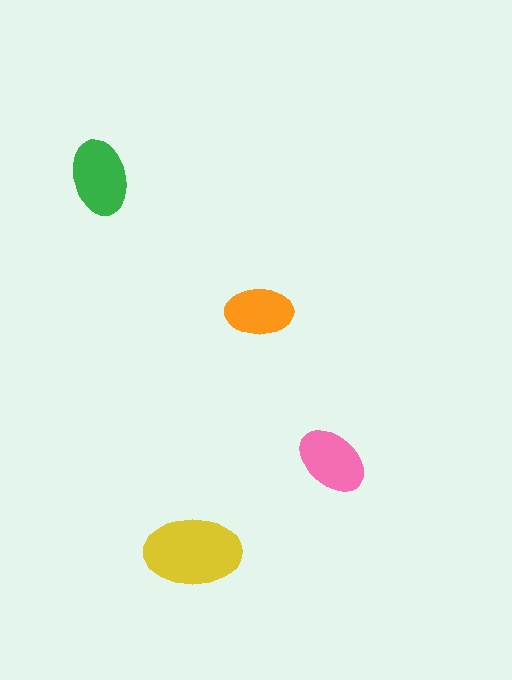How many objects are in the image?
There are 4 objects in the image.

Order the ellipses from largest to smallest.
the yellow one, the green one, the pink one, the orange one.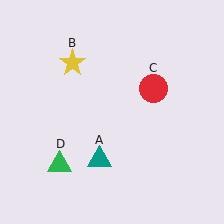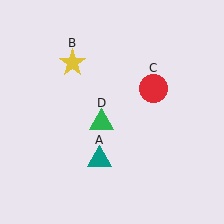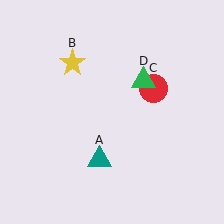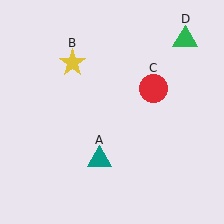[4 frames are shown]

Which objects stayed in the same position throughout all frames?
Teal triangle (object A) and yellow star (object B) and red circle (object C) remained stationary.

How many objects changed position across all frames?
1 object changed position: green triangle (object D).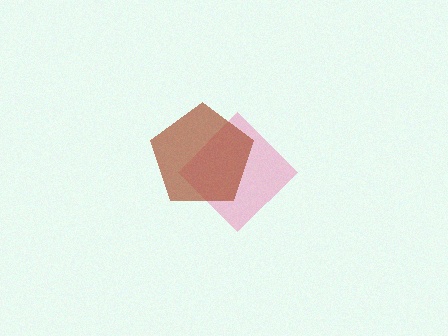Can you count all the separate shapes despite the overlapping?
Yes, there are 2 separate shapes.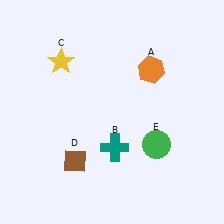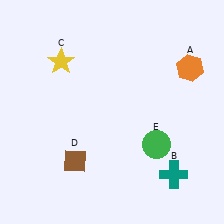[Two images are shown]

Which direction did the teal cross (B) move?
The teal cross (B) moved right.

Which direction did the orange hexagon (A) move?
The orange hexagon (A) moved right.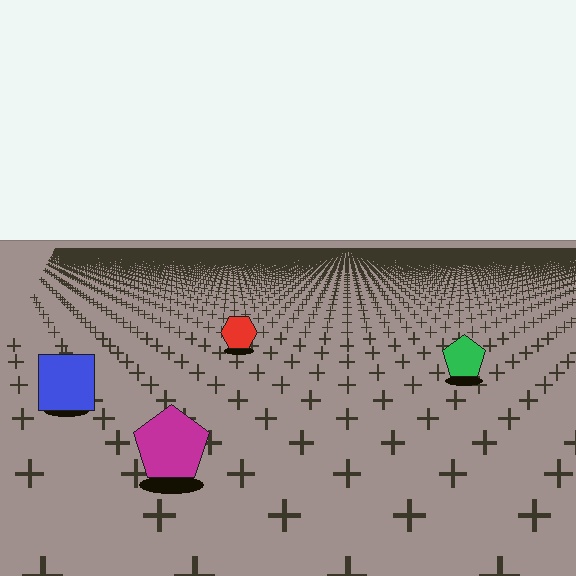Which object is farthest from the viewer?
The red hexagon is farthest from the viewer. It appears smaller and the ground texture around it is denser.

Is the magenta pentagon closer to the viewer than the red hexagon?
Yes. The magenta pentagon is closer — you can tell from the texture gradient: the ground texture is coarser near it.